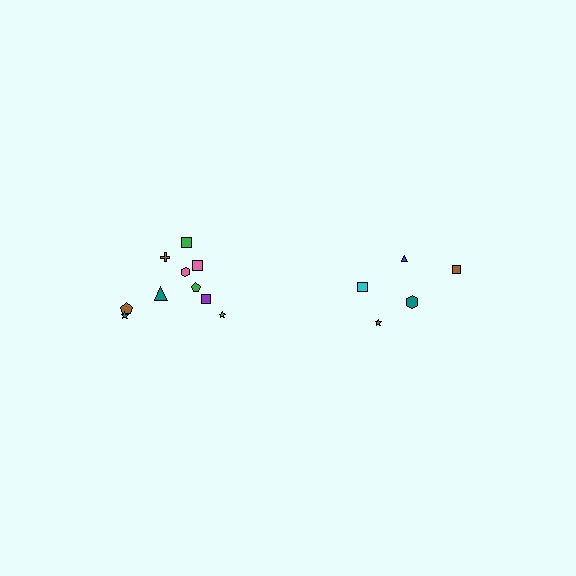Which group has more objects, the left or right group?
The left group.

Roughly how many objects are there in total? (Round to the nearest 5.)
Roughly 15 objects in total.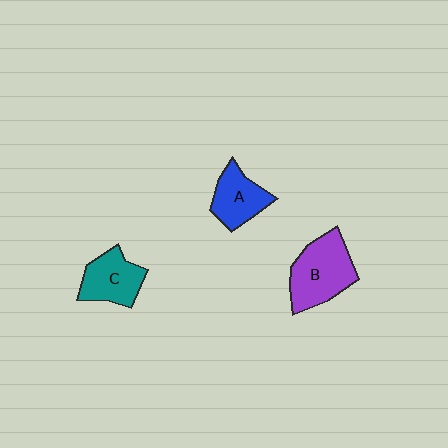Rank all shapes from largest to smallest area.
From largest to smallest: B (purple), C (teal), A (blue).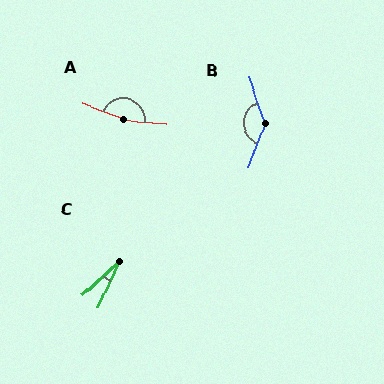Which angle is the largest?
A, at approximately 165 degrees.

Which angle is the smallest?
C, at approximately 22 degrees.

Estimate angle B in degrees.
Approximately 140 degrees.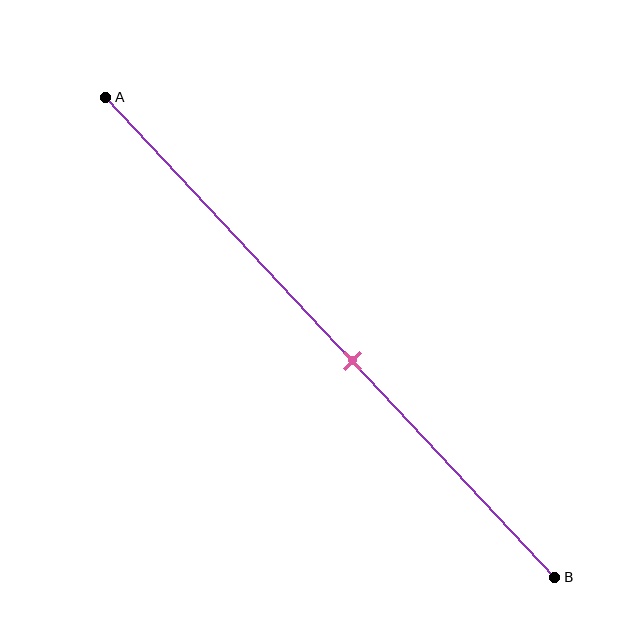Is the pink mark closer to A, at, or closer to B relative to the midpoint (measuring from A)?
The pink mark is closer to point B than the midpoint of segment AB.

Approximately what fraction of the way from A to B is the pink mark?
The pink mark is approximately 55% of the way from A to B.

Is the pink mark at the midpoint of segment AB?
No, the mark is at about 55% from A, not at the 50% midpoint.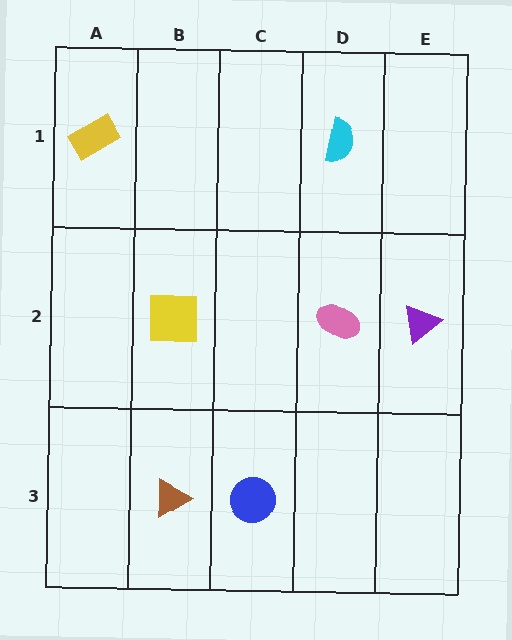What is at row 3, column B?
A brown triangle.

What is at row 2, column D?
A pink ellipse.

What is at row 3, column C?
A blue circle.